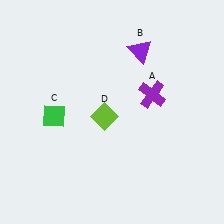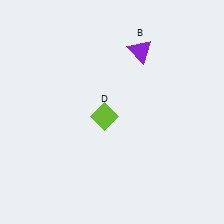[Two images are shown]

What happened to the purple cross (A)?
The purple cross (A) was removed in Image 2. It was in the top-right area of Image 1.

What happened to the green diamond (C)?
The green diamond (C) was removed in Image 2. It was in the bottom-left area of Image 1.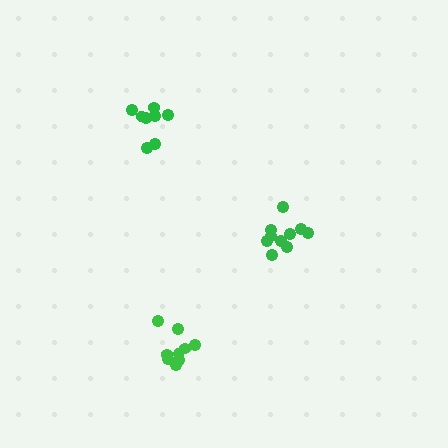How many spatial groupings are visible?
There are 3 spatial groupings.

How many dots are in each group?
Group 1: 10 dots, Group 2: 8 dots, Group 3: 9 dots (27 total).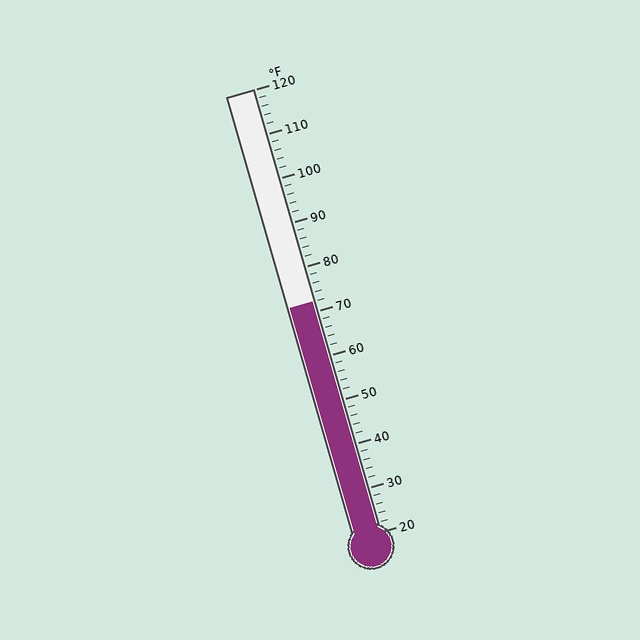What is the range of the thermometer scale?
The thermometer scale ranges from 20°F to 120°F.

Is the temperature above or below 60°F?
The temperature is above 60°F.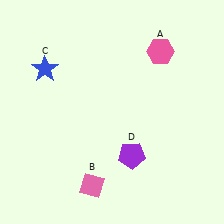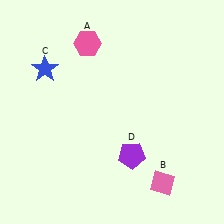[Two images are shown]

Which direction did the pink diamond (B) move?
The pink diamond (B) moved right.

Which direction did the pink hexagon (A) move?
The pink hexagon (A) moved left.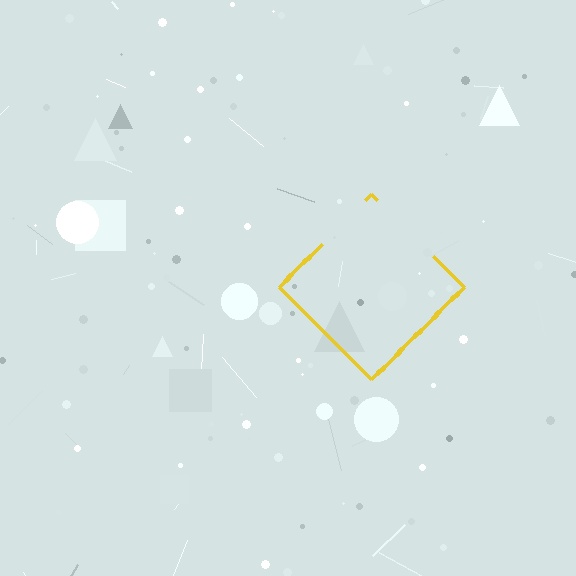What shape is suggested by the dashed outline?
The dashed outline suggests a diamond.